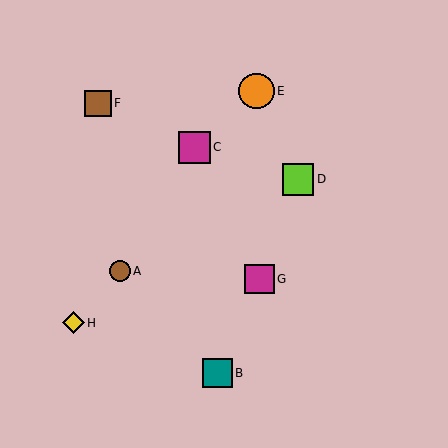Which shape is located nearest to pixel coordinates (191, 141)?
The magenta square (labeled C) at (194, 147) is nearest to that location.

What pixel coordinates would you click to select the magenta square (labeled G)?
Click at (259, 279) to select the magenta square G.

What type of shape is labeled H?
Shape H is a yellow diamond.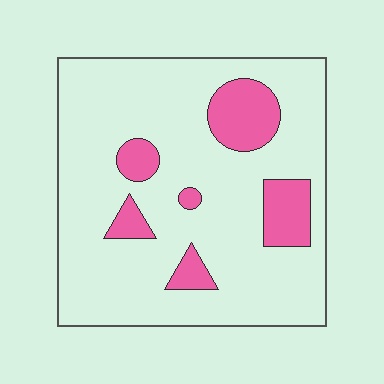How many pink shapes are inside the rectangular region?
6.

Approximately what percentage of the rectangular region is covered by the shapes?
Approximately 15%.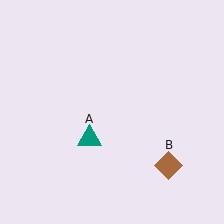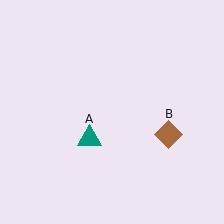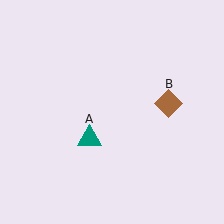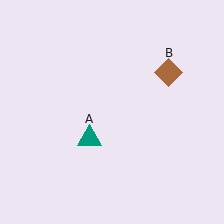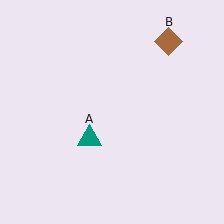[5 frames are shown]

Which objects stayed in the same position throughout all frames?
Teal triangle (object A) remained stationary.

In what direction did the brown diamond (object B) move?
The brown diamond (object B) moved up.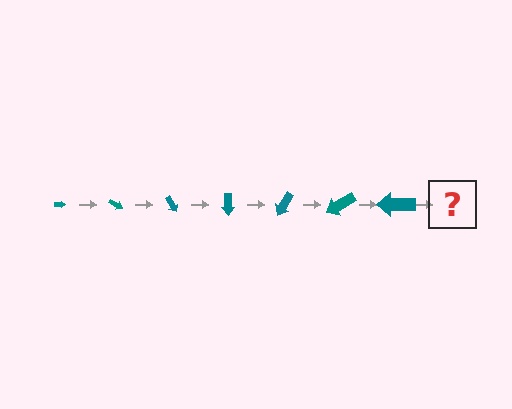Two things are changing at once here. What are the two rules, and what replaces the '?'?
The two rules are that the arrow grows larger each step and it rotates 30 degrees each step. The '?' should be an arrow, larger than the previous one and rotated 210 degrees from the start.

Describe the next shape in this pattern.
It should be an arrow, larger than the previous one and rotated 210 degrees from the start.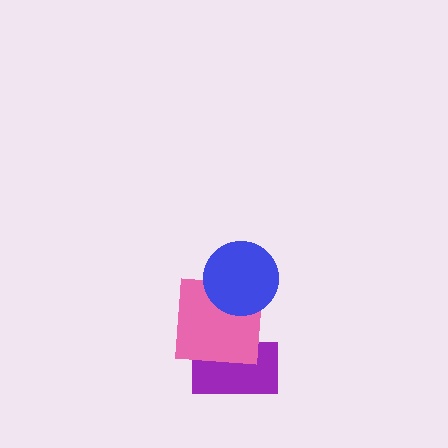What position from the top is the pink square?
The pink square is 2nd from the top.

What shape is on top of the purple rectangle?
The pink square is on top of the purple rectangle.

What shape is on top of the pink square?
The blue circle is on top of the pink square.